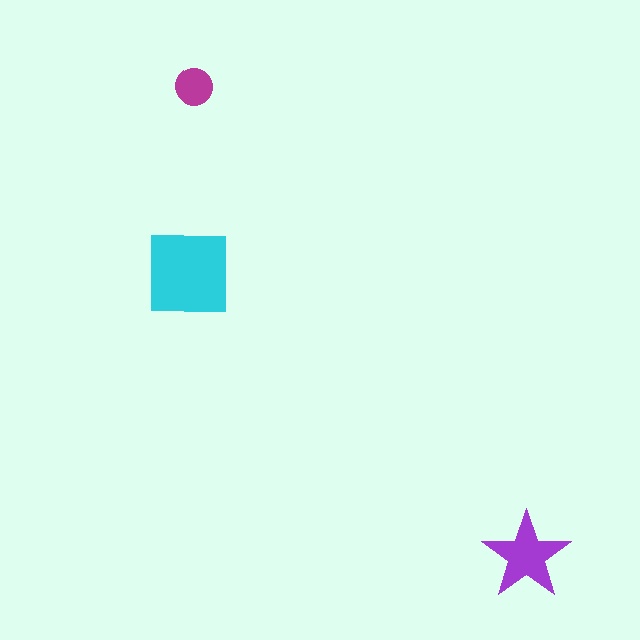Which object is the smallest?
The magenta circle.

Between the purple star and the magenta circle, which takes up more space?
The purple star.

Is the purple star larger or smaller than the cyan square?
Smaller.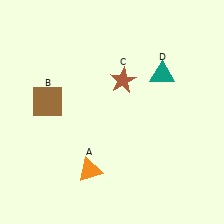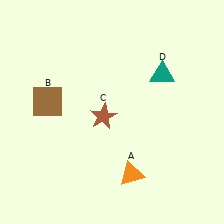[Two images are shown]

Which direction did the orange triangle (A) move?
The orange triangle (A) moved right.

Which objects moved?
The objects that moved are: the orange triangle (A), the brown star (C).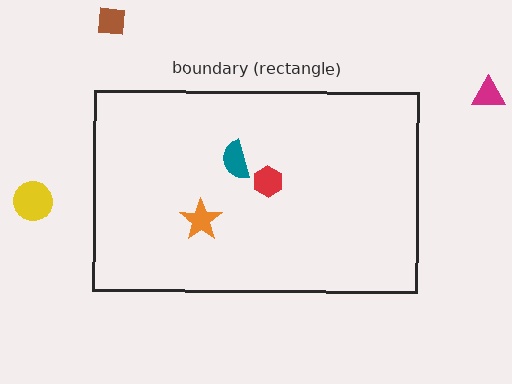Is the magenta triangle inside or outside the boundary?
Outside.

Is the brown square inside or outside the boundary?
Outside.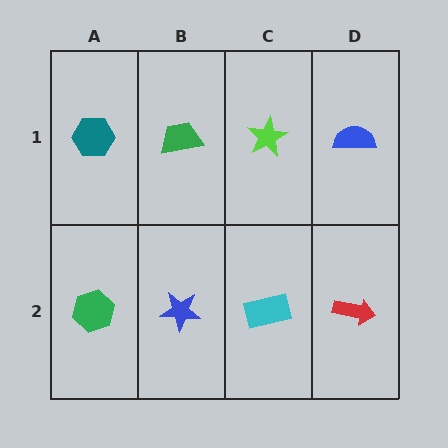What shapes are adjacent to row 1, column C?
A cyan rectangle (row 2, column C), a green trapezoid (row 1, column B), a blue semicircle (row 1, column D).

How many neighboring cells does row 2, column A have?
2.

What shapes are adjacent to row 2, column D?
A blue semicircle (row 1, column D), a cyan rectangle (row 2, column C).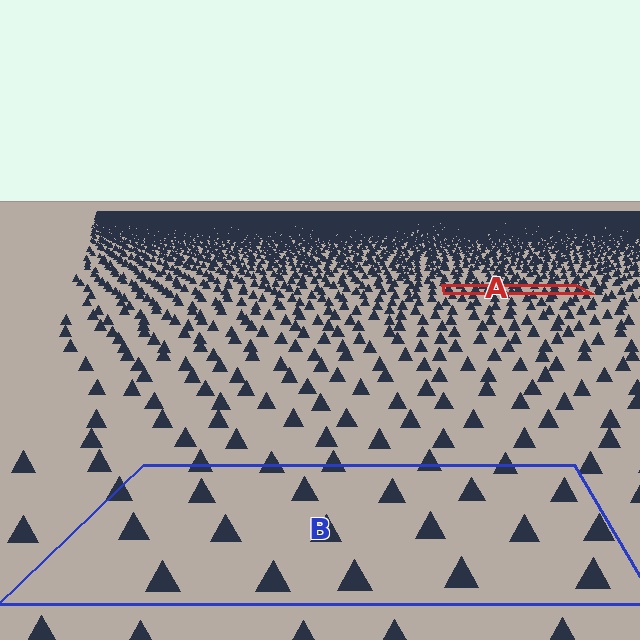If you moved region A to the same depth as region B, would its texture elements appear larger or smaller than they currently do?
They would appear larger. At a closer depth, the same texture elements are projected at a bigger on-screen size.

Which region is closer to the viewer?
Region B is closer. The texture elements there are larger and more spread out.